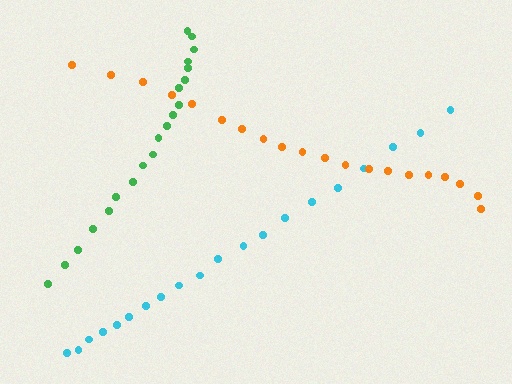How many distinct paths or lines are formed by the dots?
There are 3 distinct paths.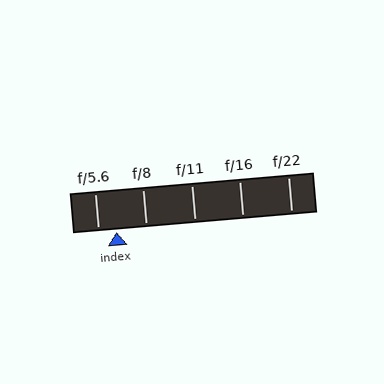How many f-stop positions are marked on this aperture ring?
There are 5 f-stop positions marked.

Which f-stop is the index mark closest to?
The index mark is closest to f/5.6.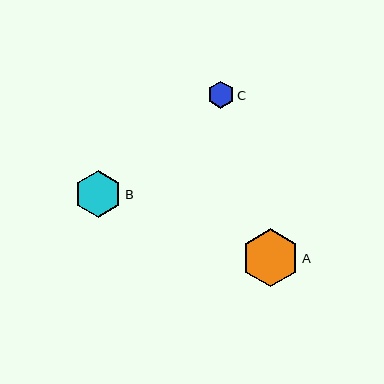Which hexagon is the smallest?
Hexagon C is the smallest with a size of approximately 27 pixels.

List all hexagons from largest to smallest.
From largest to smallest: A, B, C.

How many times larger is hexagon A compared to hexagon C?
Hexagon A is approximately 2.2 times the size of hexagon C.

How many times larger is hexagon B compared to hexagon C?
Hexagon B is approximately 1.8 times the size of hexagon C.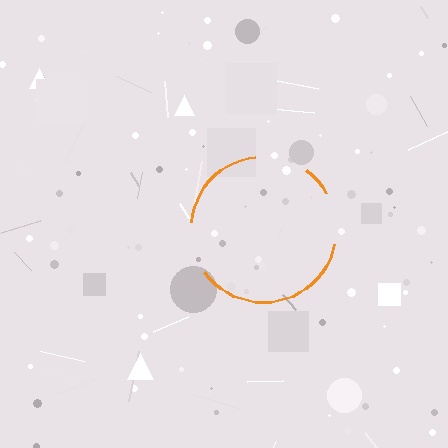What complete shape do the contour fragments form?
The contour fragments form a circle.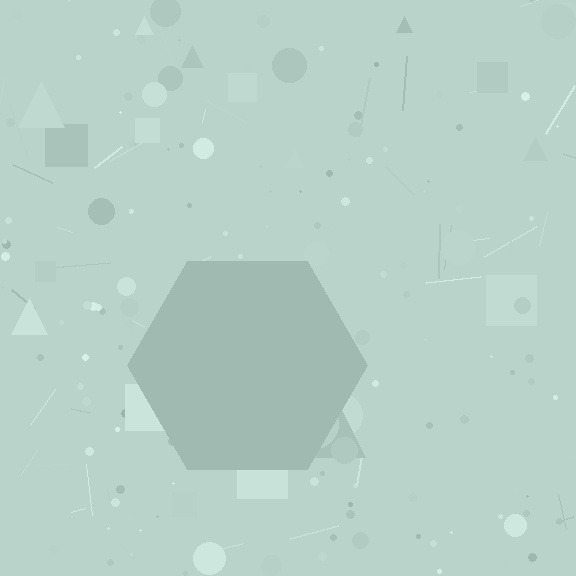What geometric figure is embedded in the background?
A hexagon is embedded in the background.